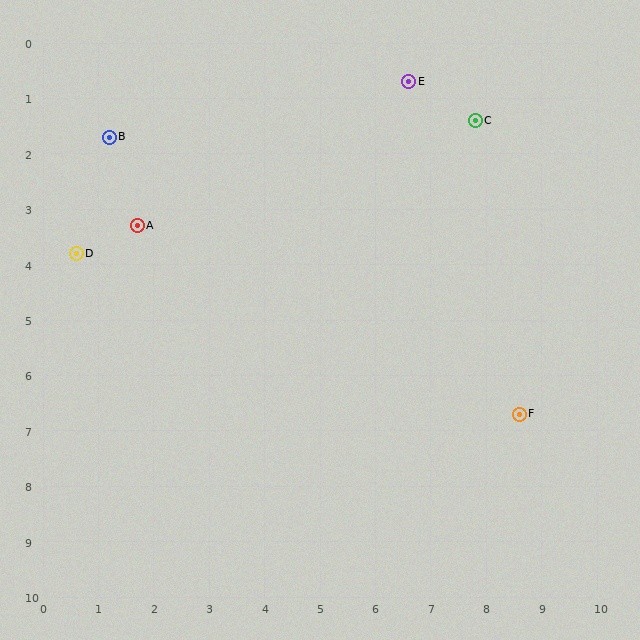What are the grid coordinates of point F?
Point F is at approximately (8.6, 6.7).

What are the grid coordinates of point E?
Point E is at approximately (6.6, 0.7).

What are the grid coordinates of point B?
Point B is at approximately (1.2, 1.7).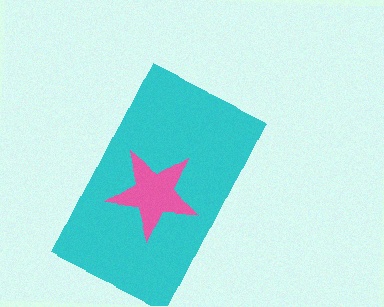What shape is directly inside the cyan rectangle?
The pink star.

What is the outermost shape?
The cyan rectangle.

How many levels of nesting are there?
2.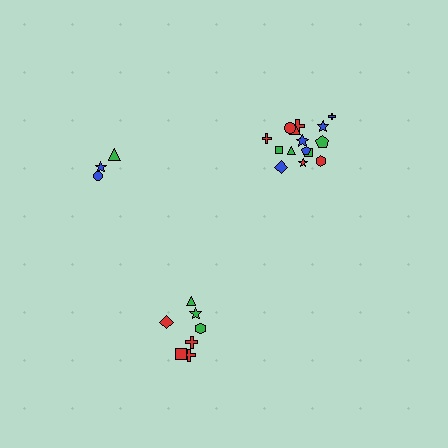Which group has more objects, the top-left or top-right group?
The top-right group.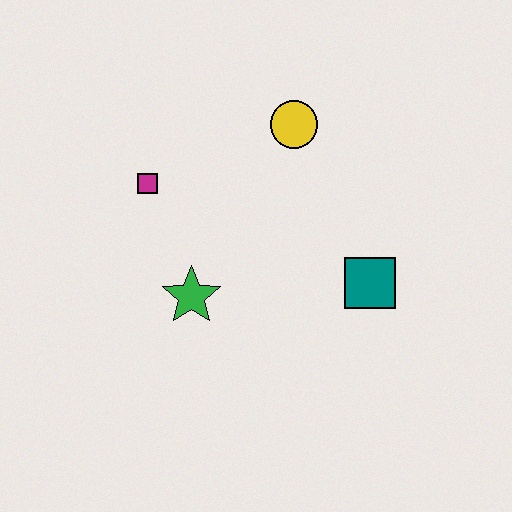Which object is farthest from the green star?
The yellow circle is farthest from the green star.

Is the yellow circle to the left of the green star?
No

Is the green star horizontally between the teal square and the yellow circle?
No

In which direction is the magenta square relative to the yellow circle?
The magenta square is to the left of the yellow circle.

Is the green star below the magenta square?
Yes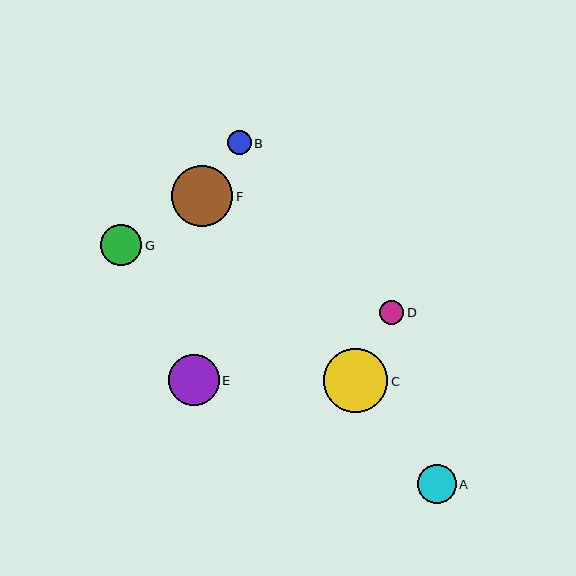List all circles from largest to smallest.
From largest to smallest: C, F, E, G, A, D, B.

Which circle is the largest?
Circle C is the largest with a size of approximately 64 pixels.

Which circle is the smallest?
Circle B is the smallest with a size of approximately 24 pixels.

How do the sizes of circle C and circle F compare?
Circle C and circle F are approximately the same size.